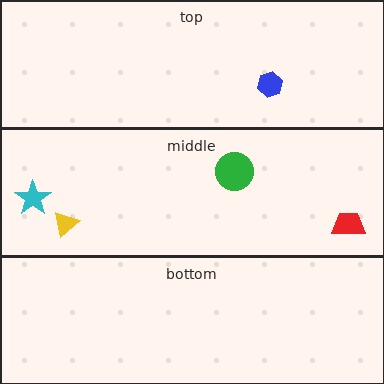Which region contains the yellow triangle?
The middle region.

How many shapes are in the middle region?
4.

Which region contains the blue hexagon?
The top region.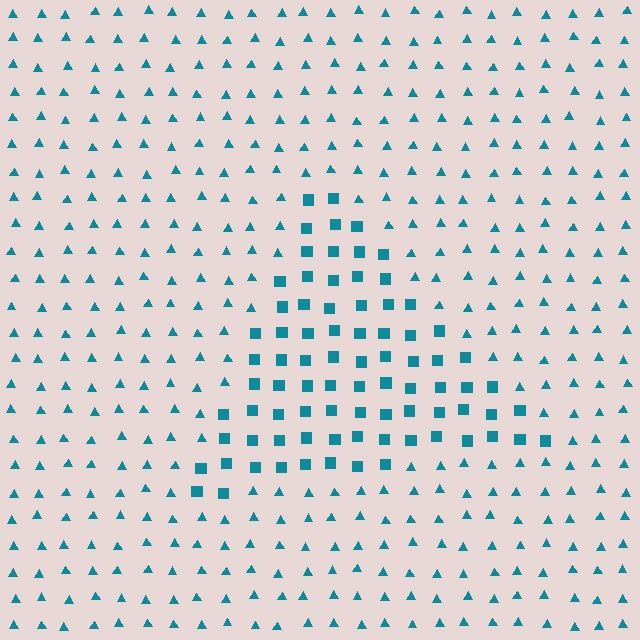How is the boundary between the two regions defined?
The boundary is defined by a change in element shape: squares inside vs. triangles outside. All elements share the same color and spacing.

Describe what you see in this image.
The image is filled with small teal elements arranged in a uniform grid. A triangle-shaped region contains squares, while the surrounding area contains triangles. The boundary is defined purely by the change in element shape.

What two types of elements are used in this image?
The image uses squares inside the triangle region and triangles outside it.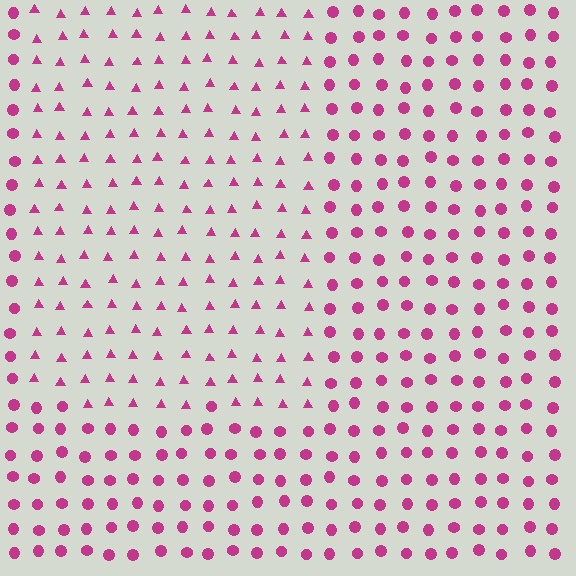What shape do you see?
I see a rectangle.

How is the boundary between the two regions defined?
The boundary is defined by a change in element shape: triangles inside vs. circles outside. All elements share the same color and spacing.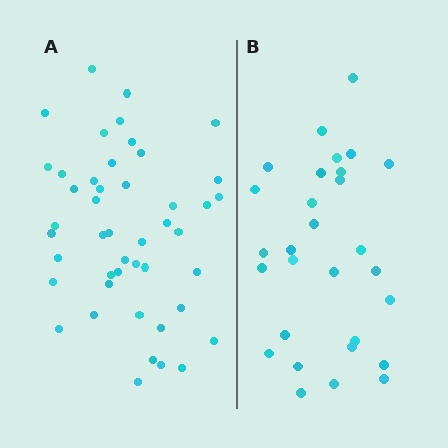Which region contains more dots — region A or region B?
Region A (the left region) has more dots.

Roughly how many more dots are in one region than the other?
Region A has approximately 15 more dots than region B.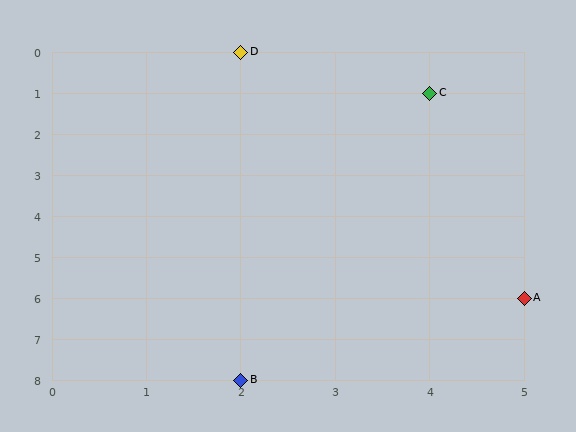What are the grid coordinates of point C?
Point C is at grid coordinates (4, 1).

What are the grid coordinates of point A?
Point A is at grid coordinates (5, 6).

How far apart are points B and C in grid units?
Points B and C are 2 columns and 7 rows apart (about 7.3 grid units diagonally).